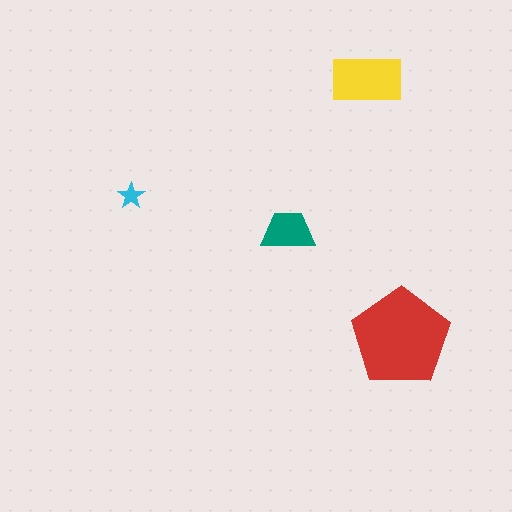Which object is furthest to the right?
The red pentagon is rightmost.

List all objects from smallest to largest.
The cyan star, the teal trapezoid, the yellow rectangle, the red pentagon.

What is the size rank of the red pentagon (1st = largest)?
1st.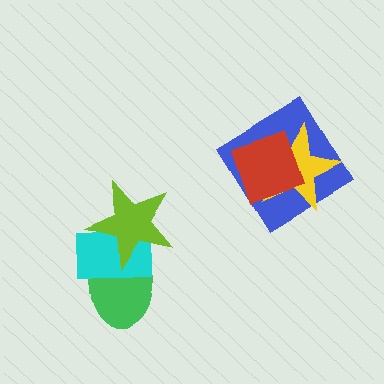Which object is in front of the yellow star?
The red diamond is in front of the yellow star.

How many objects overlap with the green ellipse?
2 objects overlap with the green ellipse.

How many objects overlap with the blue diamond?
2 objects overlap with the blue diamond.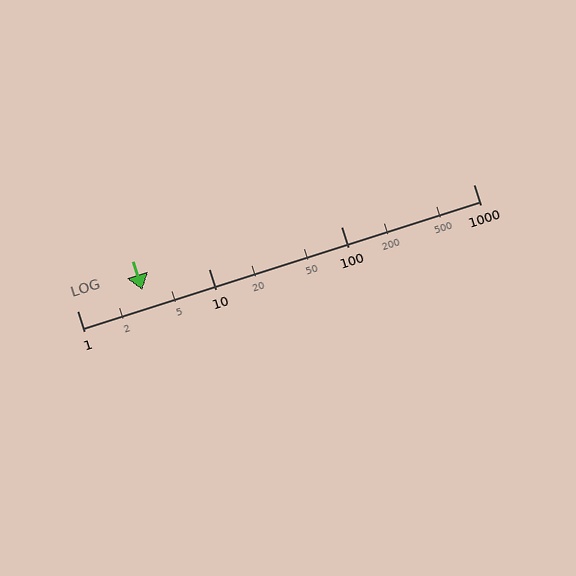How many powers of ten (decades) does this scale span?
The scale spans 3 decades, from 1 to 1000.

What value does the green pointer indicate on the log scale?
The pointer indicates approximately 3.1.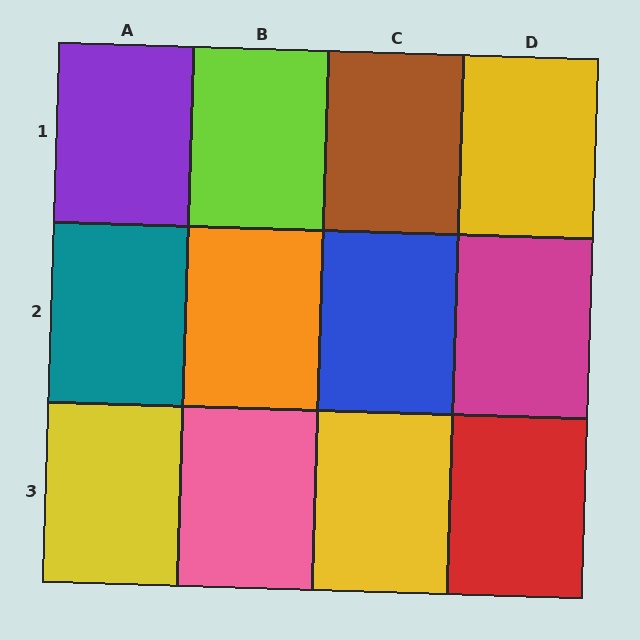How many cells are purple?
1 cell is purple.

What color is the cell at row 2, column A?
Teal.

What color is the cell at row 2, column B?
Orange.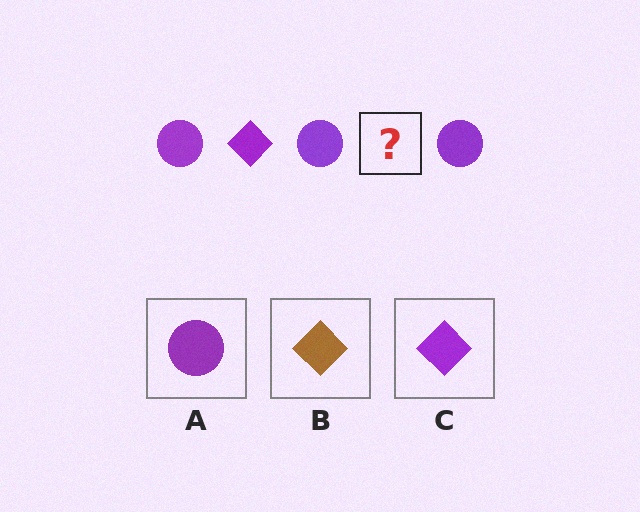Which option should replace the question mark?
Option C.